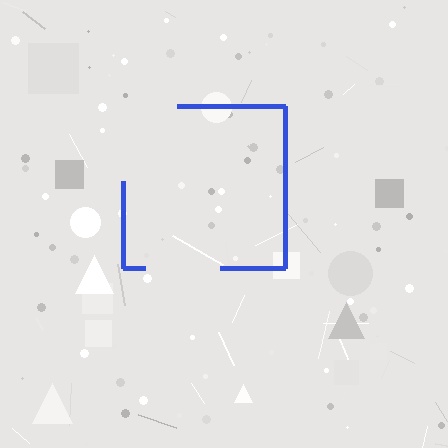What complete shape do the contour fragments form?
The contour fragments form a square.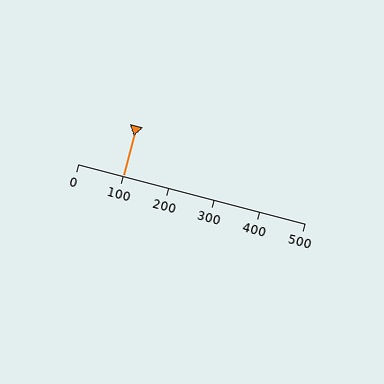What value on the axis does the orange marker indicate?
The marker indicates approximately 100.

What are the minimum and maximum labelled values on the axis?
The axis runs from 0 to 500.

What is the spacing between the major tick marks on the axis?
The major ticks are spaced 100 apart.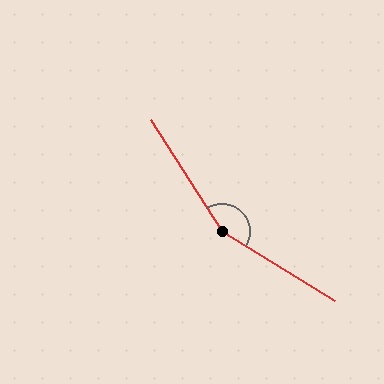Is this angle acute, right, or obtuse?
It is obtuse.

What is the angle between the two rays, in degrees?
Approximately 154 degrees.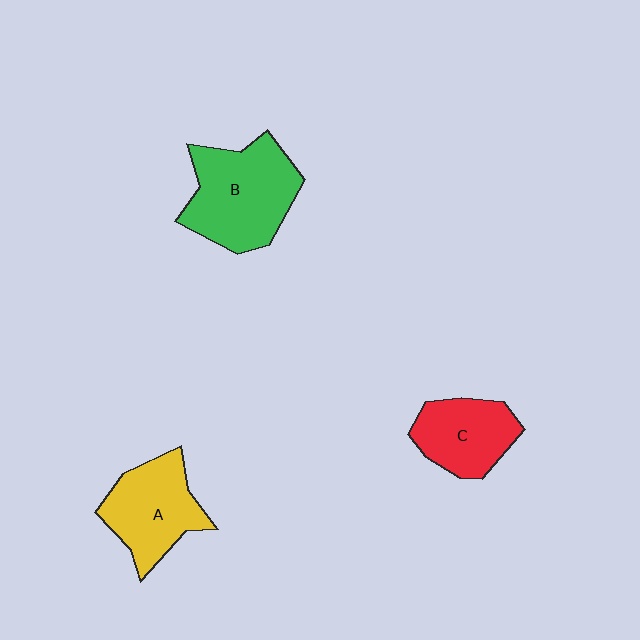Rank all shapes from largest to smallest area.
From largest to smallest: B (green), A (yellow), C (red).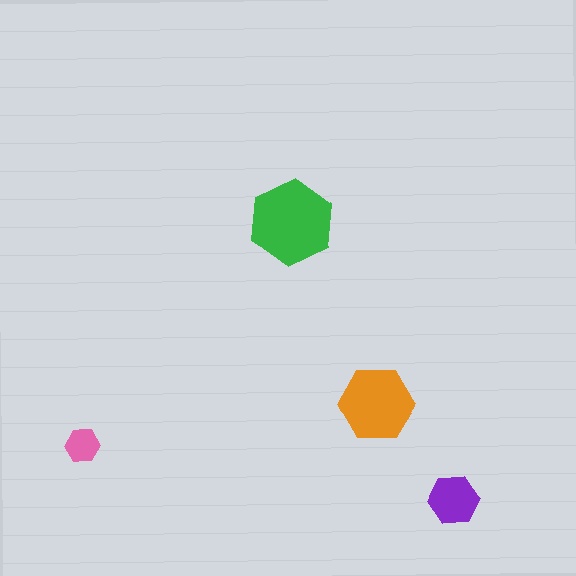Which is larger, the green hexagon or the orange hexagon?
The green one.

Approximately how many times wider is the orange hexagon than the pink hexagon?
About 2 times wider.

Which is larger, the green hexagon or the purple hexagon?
The green one.